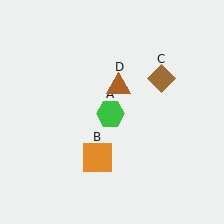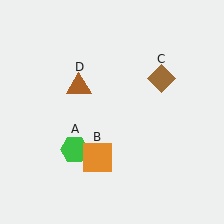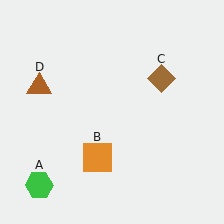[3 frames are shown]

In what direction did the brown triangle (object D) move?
The brown triangle (object D) moved left.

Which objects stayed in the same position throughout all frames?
Orange square (object B) and brown diamond (object C) remained stationary.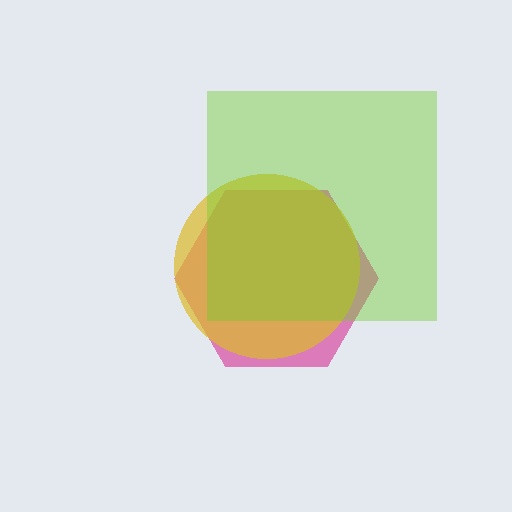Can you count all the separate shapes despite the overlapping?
Yes, there are 3 separate shapes.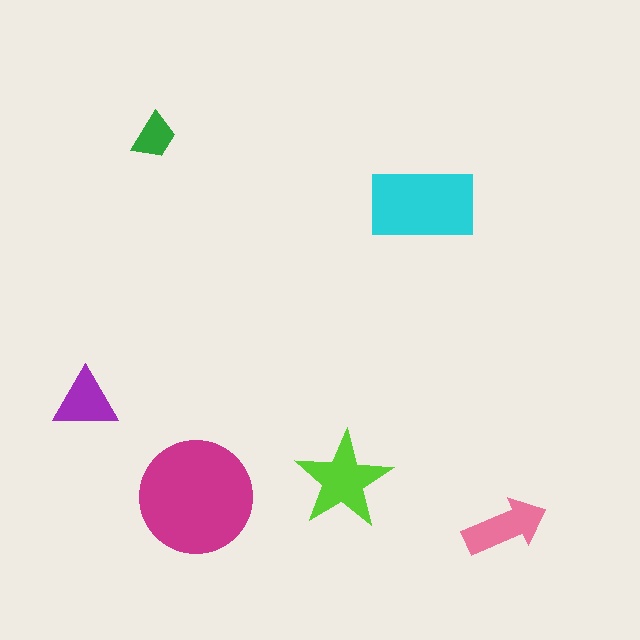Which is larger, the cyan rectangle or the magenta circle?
The magenta circle.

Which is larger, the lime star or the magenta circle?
The magenta circle.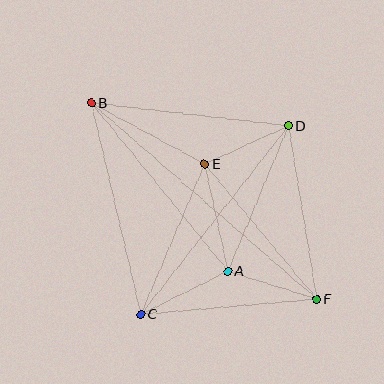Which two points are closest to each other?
Points D and E are closest to each other.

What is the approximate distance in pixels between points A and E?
The distance between A and E is approximately 109 pixels.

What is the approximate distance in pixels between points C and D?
The distance between C and D is approximately 239 pixels.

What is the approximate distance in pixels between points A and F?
The distance between A and F is approximately 93 pixels.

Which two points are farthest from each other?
Points B and F are farthest from each other.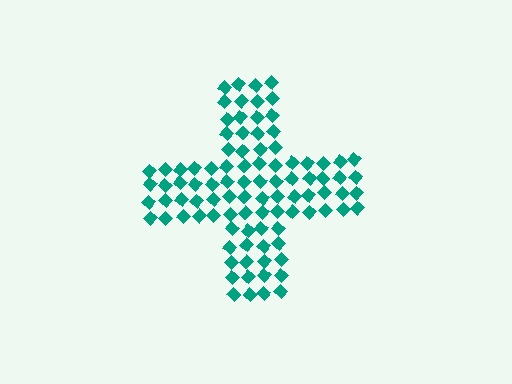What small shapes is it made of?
It is made of small diamonds.